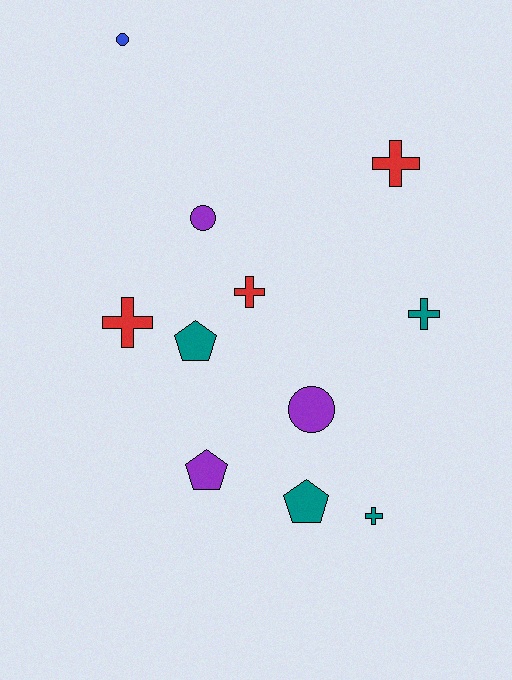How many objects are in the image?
There are 11 objects.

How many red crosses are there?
There are 3 red crosses.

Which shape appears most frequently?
Cross, with 5 objects.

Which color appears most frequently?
Teal, with 4 objects.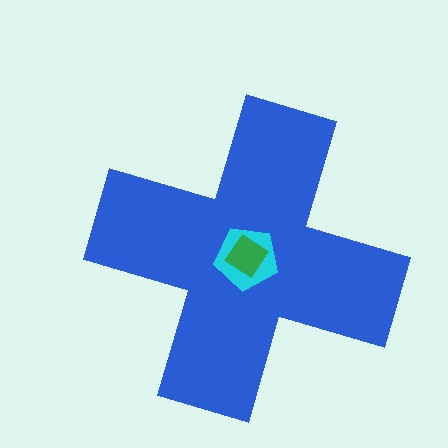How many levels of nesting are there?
3.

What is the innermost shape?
The green diamond.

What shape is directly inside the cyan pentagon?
The green diamond.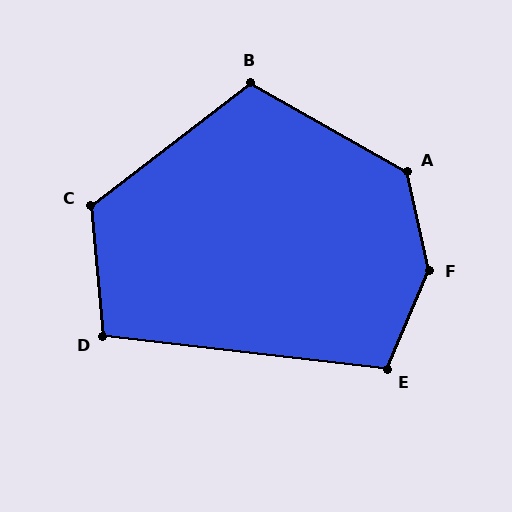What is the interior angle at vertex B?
Approximately 113 degrees (obtuse).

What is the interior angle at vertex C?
Approximately 122 degrees (obtuse).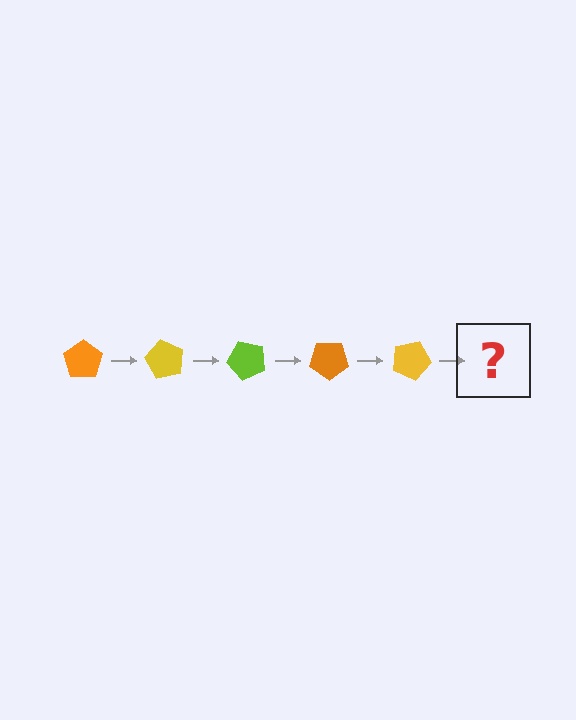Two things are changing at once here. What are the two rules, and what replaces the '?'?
The two rules are that it rotates 60 degrees each step and the color cycles through orange, yellow, and lime. The '?' should be a lime pentagon, rotated 300 degrees from the start.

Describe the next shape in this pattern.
It should be a lime pentagon, rotated 300 degrees from the start.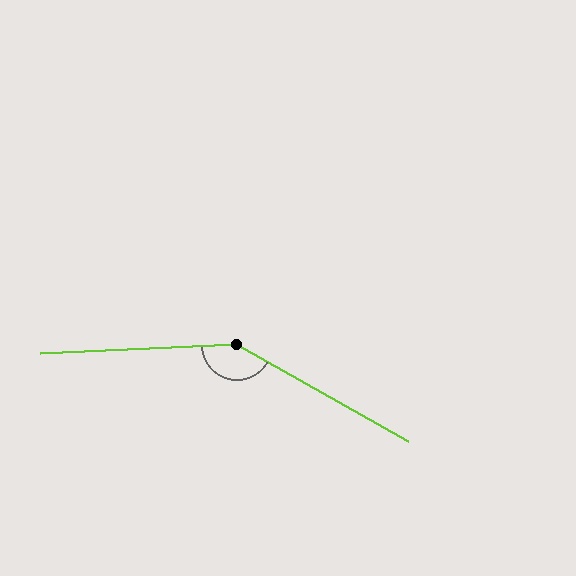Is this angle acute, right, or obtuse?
It is obtuse.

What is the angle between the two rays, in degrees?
Approximately 148 degrees.